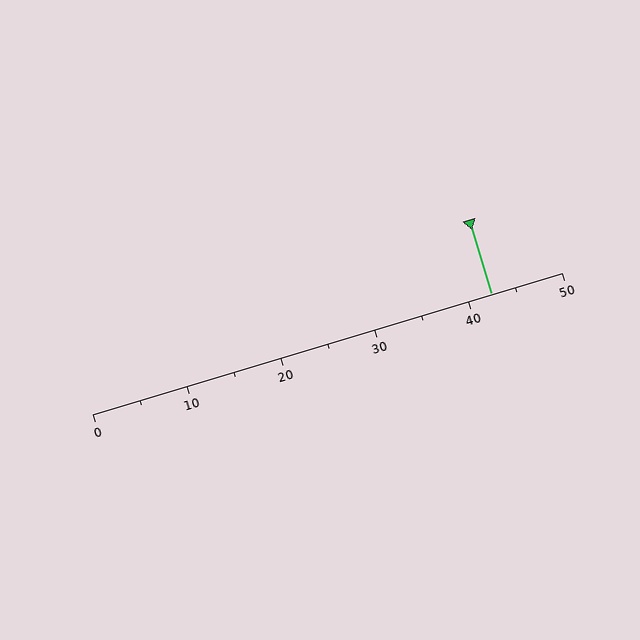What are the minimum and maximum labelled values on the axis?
The axis runs from 0 to 50.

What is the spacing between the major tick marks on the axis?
The major ticks are spaced 10 apart.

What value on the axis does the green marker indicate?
The marker indicates approximately 42.5.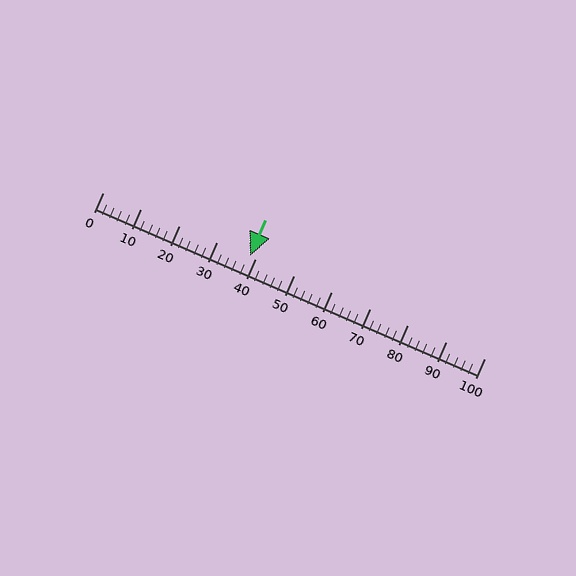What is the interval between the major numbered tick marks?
The major tick marks are spaced 10 units apart.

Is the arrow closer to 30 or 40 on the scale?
The arrow is closer to 40.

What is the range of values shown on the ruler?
The ruler shows values from 0 to 100.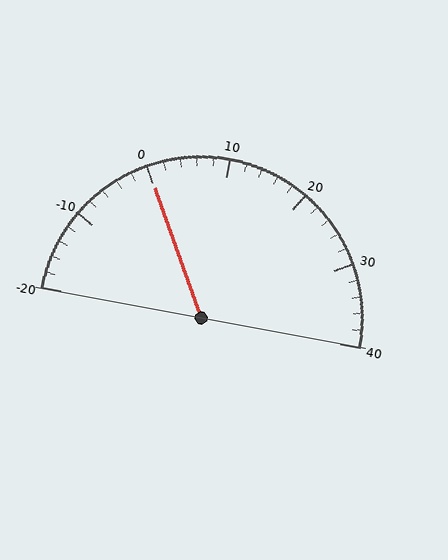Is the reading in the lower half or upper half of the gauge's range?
The reading is in the lower half of the range (-20 to 40).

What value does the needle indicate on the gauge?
The needle indicates approximately 0.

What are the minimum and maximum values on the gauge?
The gauge ranges from -20 to 40.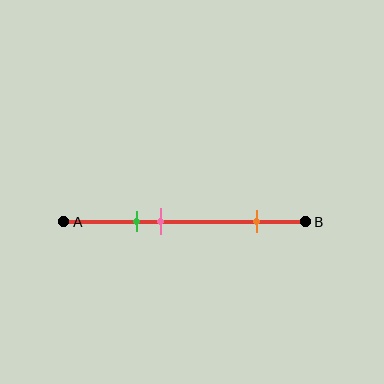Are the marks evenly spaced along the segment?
No, the marks are not evenly spaced.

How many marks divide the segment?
There are 3 marks dividing the segment.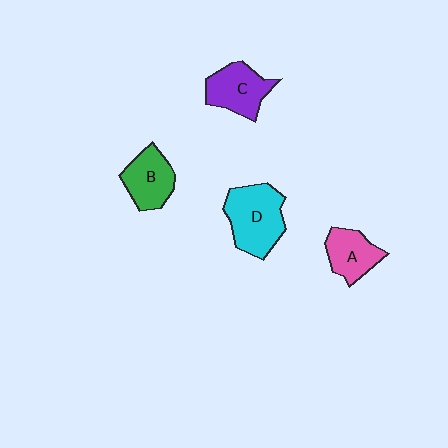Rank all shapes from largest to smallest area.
From largest to smallest: D (cyan), C (purple), B (green), A (pink).